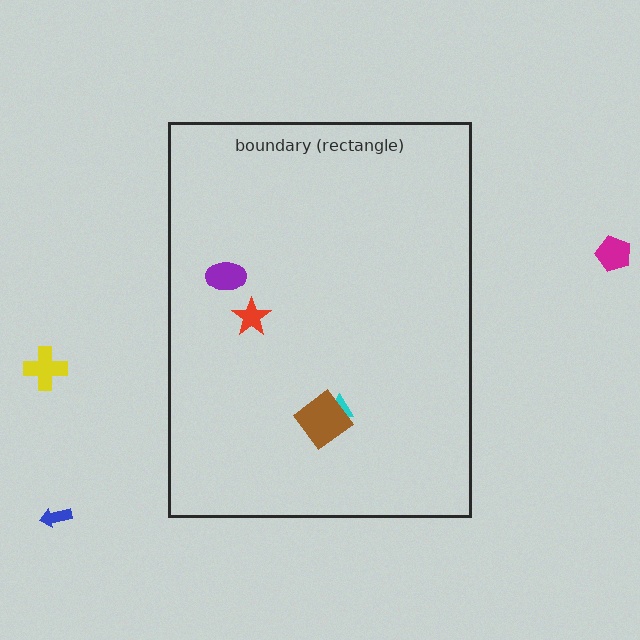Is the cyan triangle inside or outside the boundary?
Inside.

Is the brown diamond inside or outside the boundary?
Inside.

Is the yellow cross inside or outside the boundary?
Outside.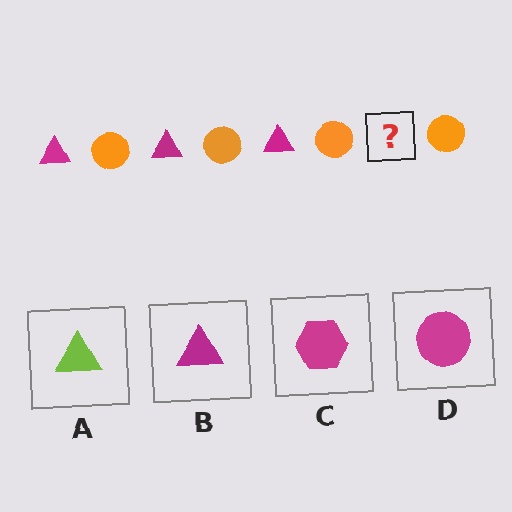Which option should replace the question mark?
Option B.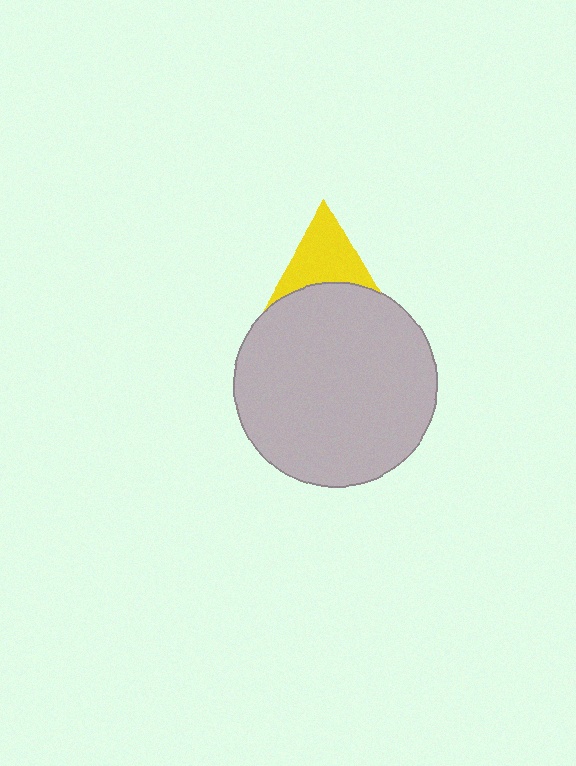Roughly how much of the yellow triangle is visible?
About half of it is visible (roughly 59%).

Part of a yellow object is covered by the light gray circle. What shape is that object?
It is a triangle.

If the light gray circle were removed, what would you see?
You would see the complete yellow triangle.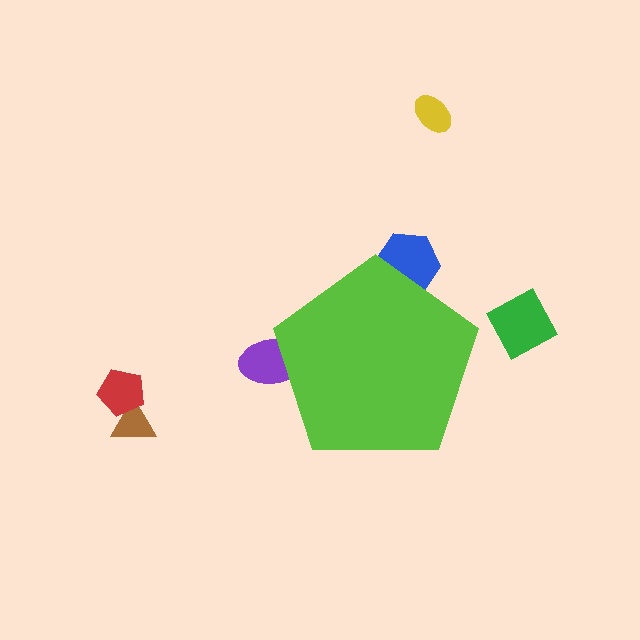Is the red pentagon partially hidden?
No, the red pentagon is fully visible.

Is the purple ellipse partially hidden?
Yes, the purple ellipse is partially hidden behind the lime pentagon.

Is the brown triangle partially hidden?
No, the brown triangle is fully visible.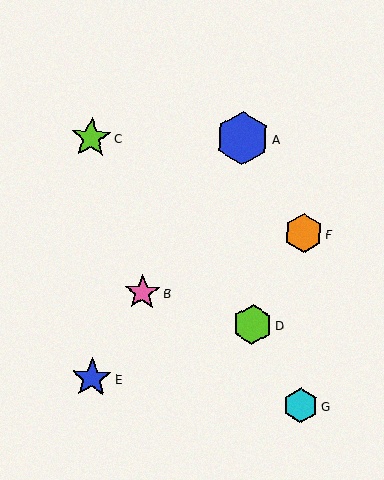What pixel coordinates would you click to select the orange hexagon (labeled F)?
Click at (304, 233) to select the orange hexagon F.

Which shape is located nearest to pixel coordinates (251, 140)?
The blue hexagon (labeled A) at (243, 138) is nearest to that location.